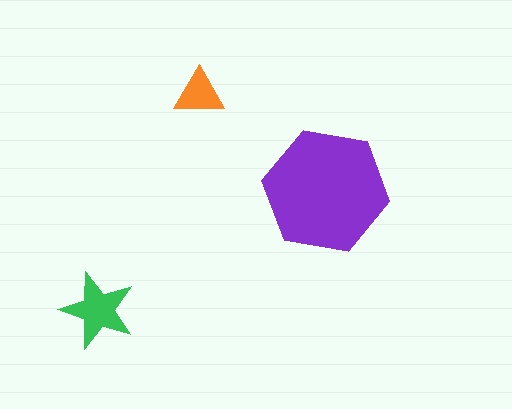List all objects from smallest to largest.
The orange triangle, the green star, the purple hexagon.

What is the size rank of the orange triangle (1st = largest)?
3rd.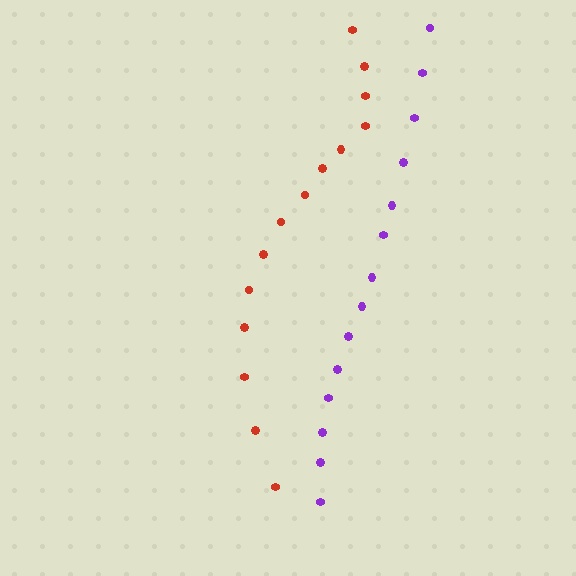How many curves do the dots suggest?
There are 2 distinct paths.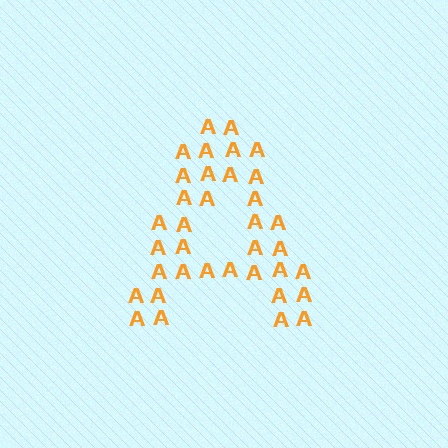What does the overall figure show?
The overall figure shows the letter A.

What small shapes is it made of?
It is made of small letter A's.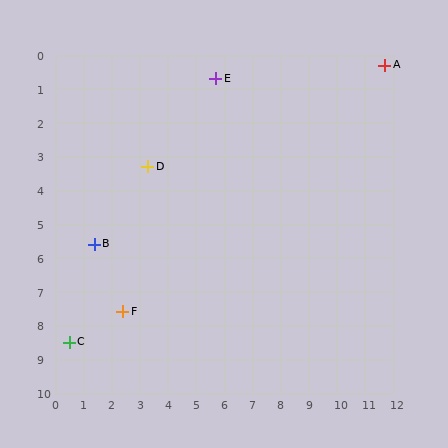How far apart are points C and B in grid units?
Points C and B are about 3.0 grid units apart.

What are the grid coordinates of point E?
Point E is at approximately (5.7, 0.7).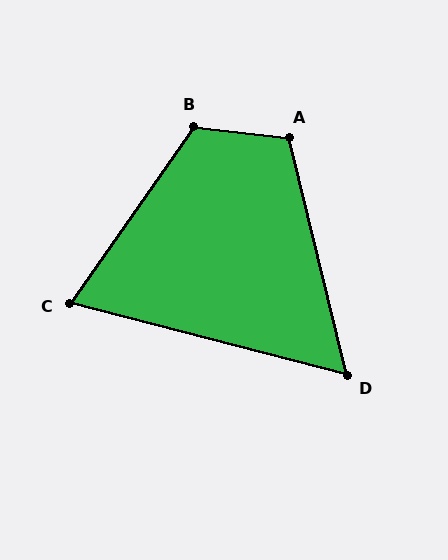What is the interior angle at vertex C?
Approximately 69 degrees (acute).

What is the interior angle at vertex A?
Approximately 111 degrees (obtuse).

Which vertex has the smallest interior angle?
D, at approximately 62 degrees.